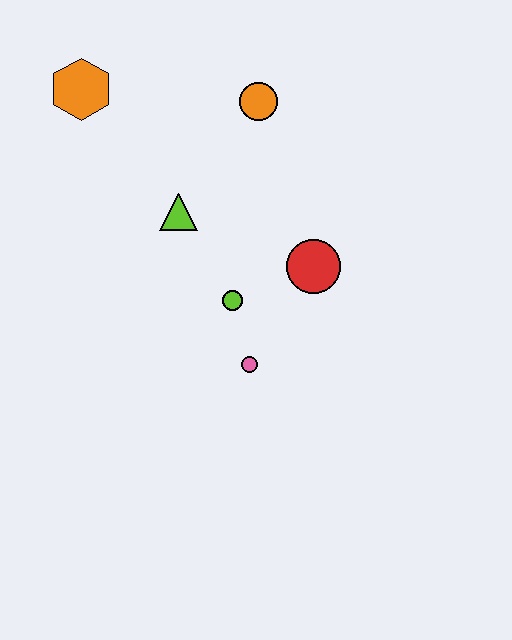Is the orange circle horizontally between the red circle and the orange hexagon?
Yes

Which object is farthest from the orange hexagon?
The pink circle is farthest from the orange hexagon.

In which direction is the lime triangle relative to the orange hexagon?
The lime triangle is below the orange hexagon.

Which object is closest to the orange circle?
The lime triangle is closest to the orange circle.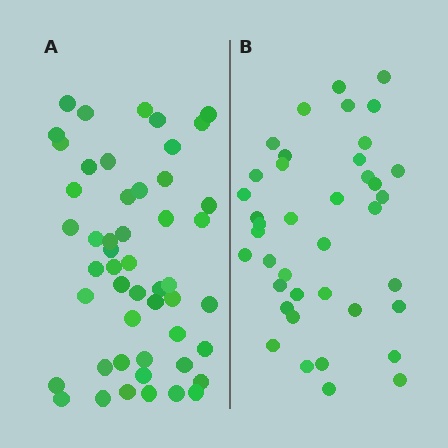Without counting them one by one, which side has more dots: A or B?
Region A (the left region) has more dots.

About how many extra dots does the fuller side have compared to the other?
Region A has roughly 10 or so more dots than region B.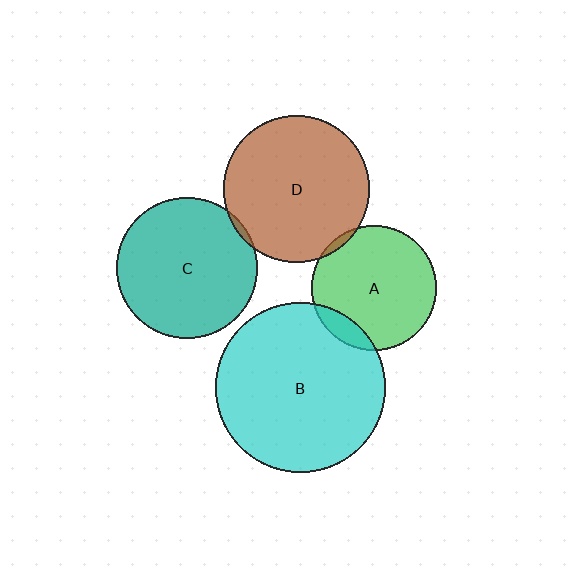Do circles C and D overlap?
Yes.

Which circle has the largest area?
Circle B (cyan).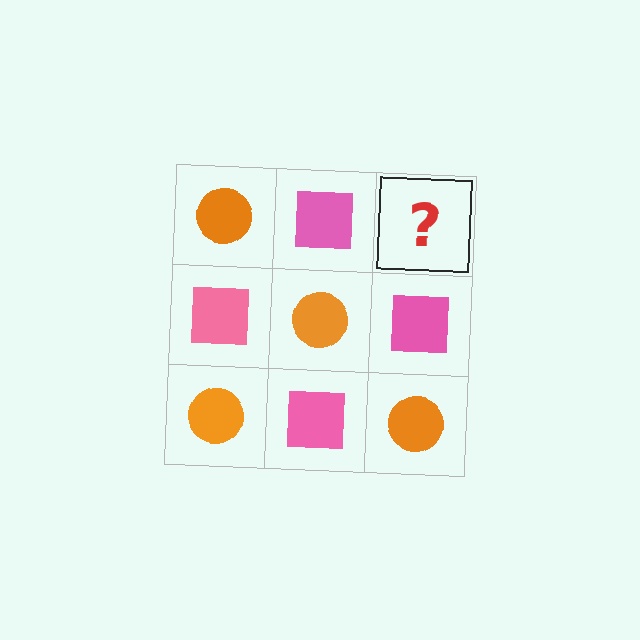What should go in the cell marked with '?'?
The missing cell should contain an orange circle.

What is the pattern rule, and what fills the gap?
The rule is that it alternates orange circle and pink square in a checkerboard pattern. The gap should be filled with an orange circle.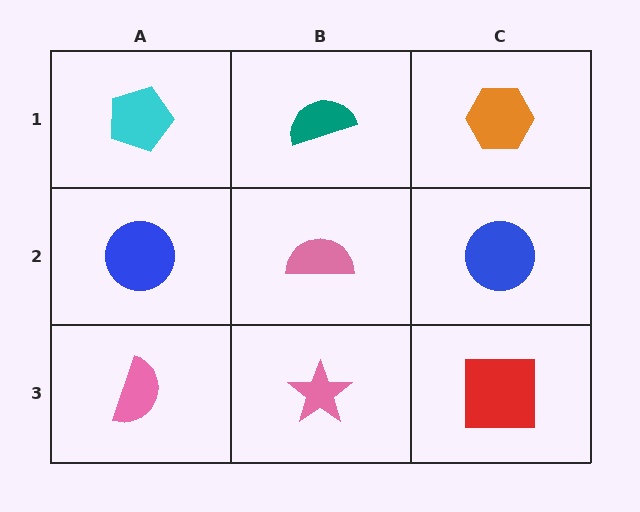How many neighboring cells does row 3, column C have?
2.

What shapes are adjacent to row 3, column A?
A blue circle (row 2, column A), a pink star (row 3, column B).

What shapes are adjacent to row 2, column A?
A cyan pentagon (row 1, column A), a pink semicircle (row 3, column A), a pink semicircle (row 2, column B).